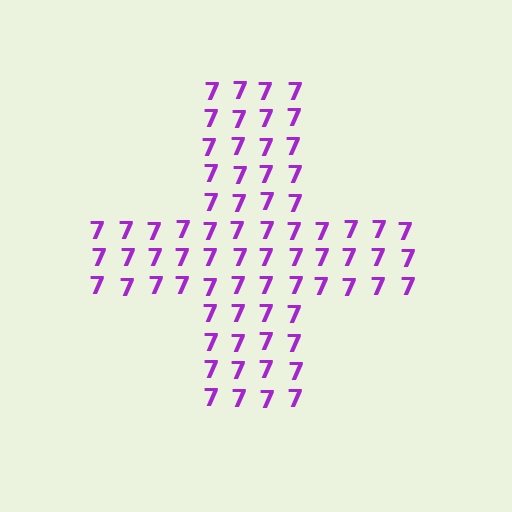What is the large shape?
The large shape is a cross.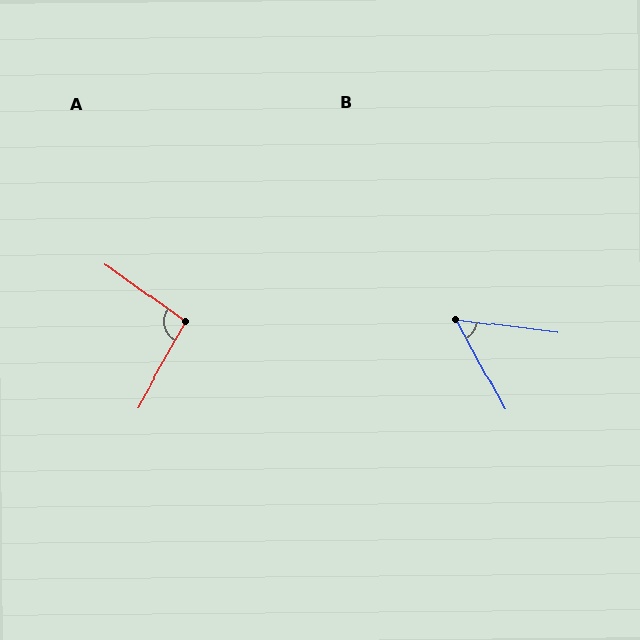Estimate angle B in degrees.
Approximately 54 degrees.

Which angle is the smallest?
B, at approximately 54 degrees.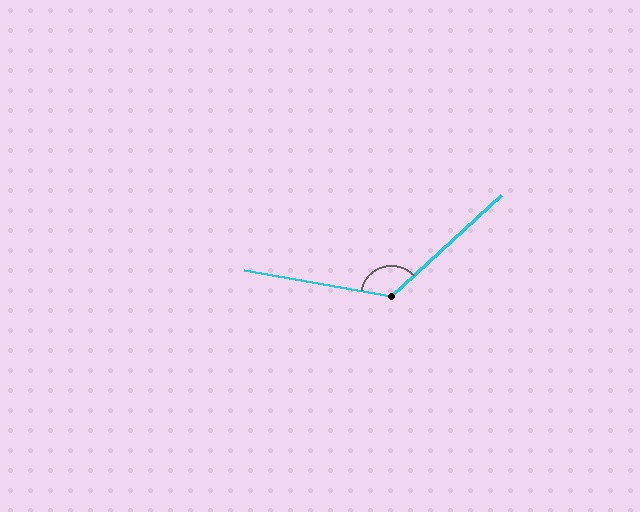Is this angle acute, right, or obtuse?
It is obtuse.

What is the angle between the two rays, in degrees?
Approximately 128 degrees.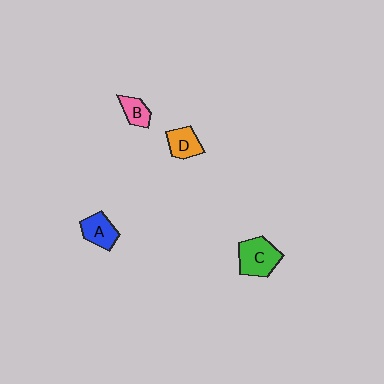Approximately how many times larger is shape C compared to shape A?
Approximately 1.4 times.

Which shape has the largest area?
Shape C (green).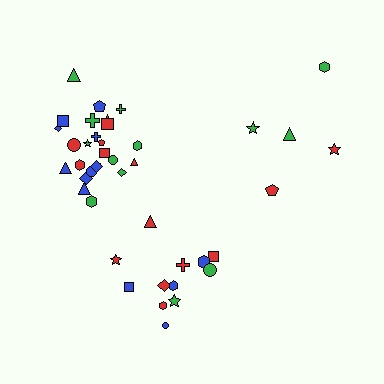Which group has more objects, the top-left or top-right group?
The top-left group.